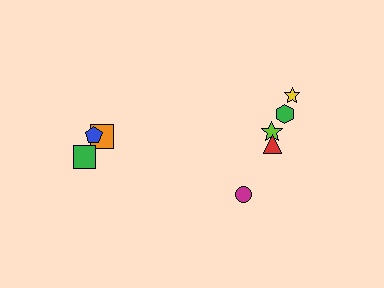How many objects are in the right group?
There are 5 objects.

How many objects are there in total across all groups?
There are 8 objects.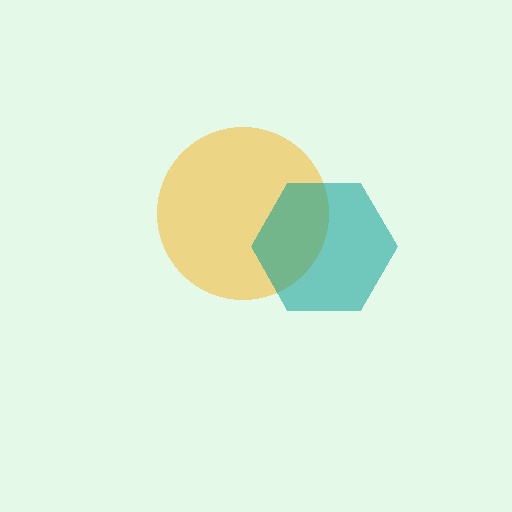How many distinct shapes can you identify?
There are 2 distinct shapes: a yellow circle, a teal hexagon.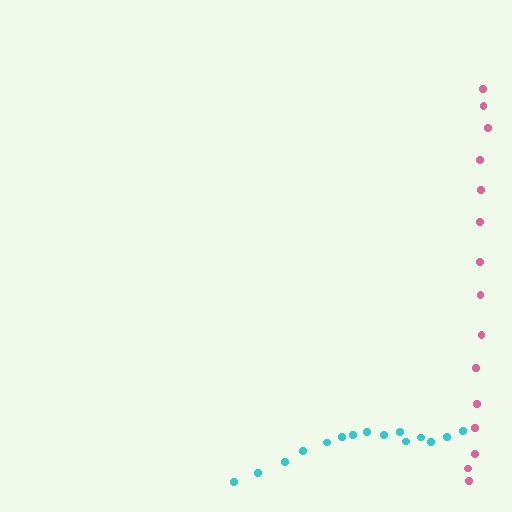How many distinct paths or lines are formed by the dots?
There are 2 distinct paths.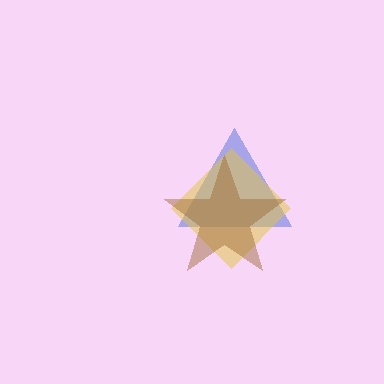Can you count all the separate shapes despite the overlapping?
Yes, there are 3 separate shapes.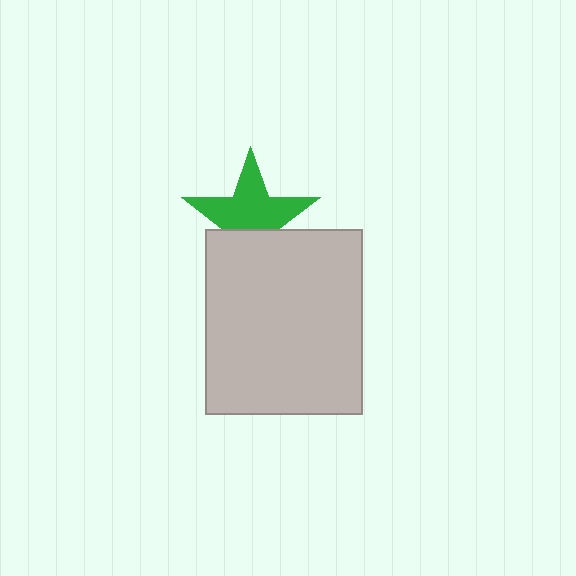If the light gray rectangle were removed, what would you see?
You would see the complete green star.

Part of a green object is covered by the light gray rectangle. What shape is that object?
It is a star.